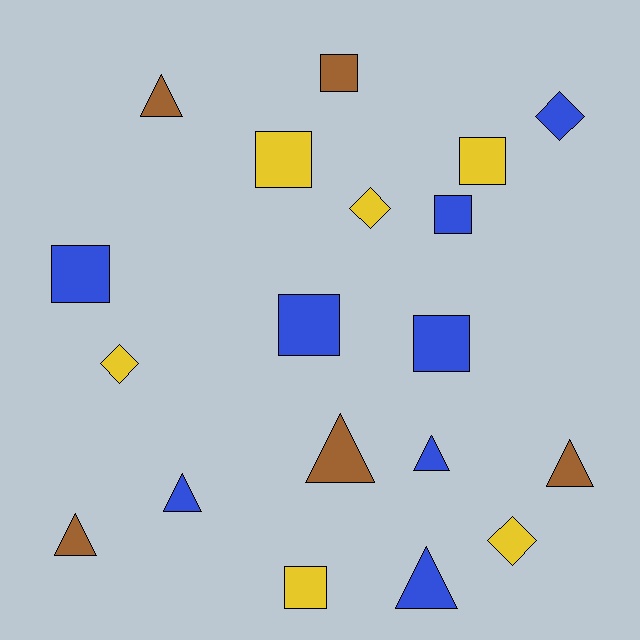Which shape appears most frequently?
Square, with 8 objects.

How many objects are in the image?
There are 19 objects.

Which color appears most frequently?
Blue, with 8 objects.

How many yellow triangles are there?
There are no yellow triangles.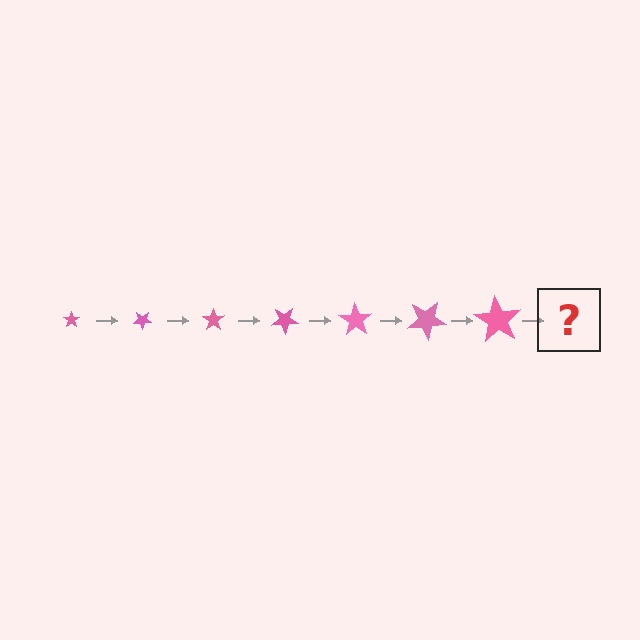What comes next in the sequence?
The next element should be a star, larger than the previous one and rotated 245 degrees from the start.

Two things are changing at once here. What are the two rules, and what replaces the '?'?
The two rules are that the star grows larger each step and it rotates 35 degrees each step. The '?' should be a star, larger than the previous one and rotated 245 degrees from the start.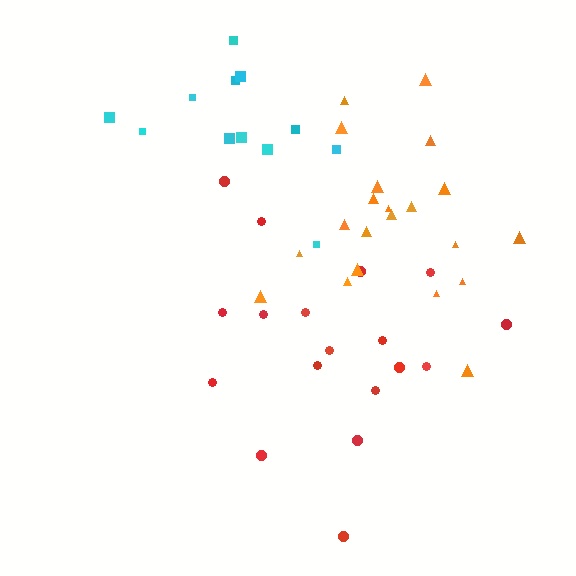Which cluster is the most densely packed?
Orange.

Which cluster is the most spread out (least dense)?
Cyan.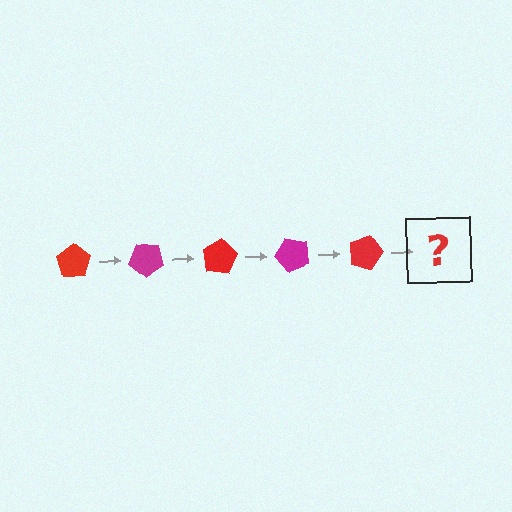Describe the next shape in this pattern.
It should be a magenta pentagon, rotated 200 degrees from the start.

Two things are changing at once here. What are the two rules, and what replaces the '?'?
The two rules are that it rotates 40 degrees each step and the color cycles through red and magenta. The '?' should be a magenta pentagon, rotated 200 degrees from the start.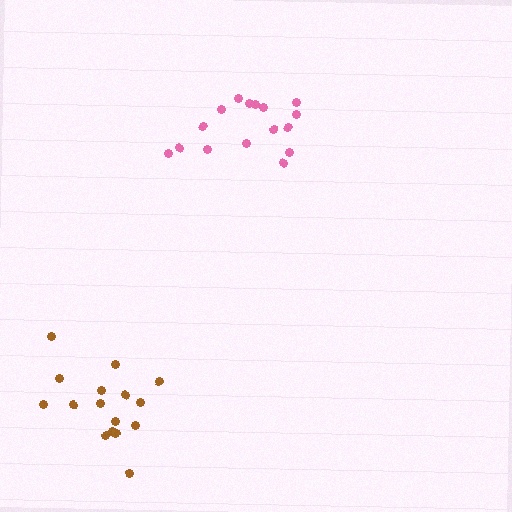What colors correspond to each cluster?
The clusters are colored: pink, brown.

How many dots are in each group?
Group 1: 16 dots, Group 2: 16 dots (32 total).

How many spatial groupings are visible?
There are 2 spatial groupings.